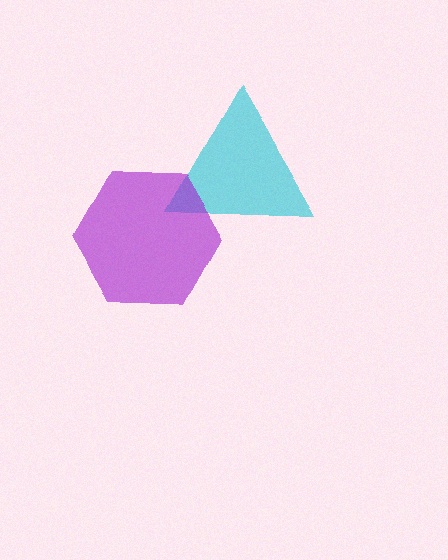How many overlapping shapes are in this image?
There are 2 overlapping shapes in the image.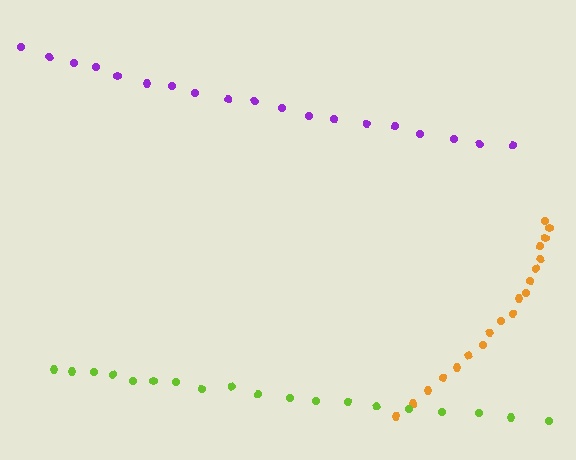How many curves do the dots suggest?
There are 3 distinct paths.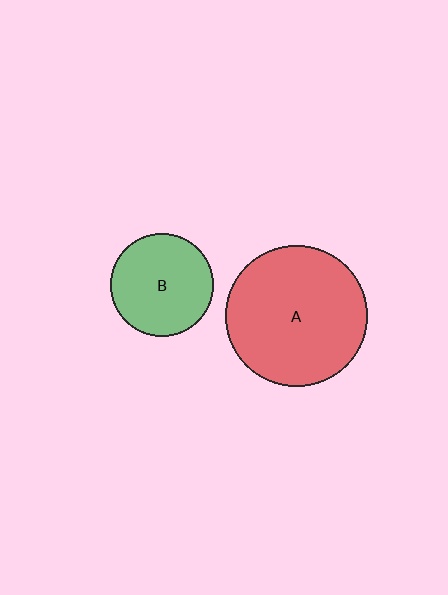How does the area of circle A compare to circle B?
Approximately 1.9 times.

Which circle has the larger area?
Circle A (red).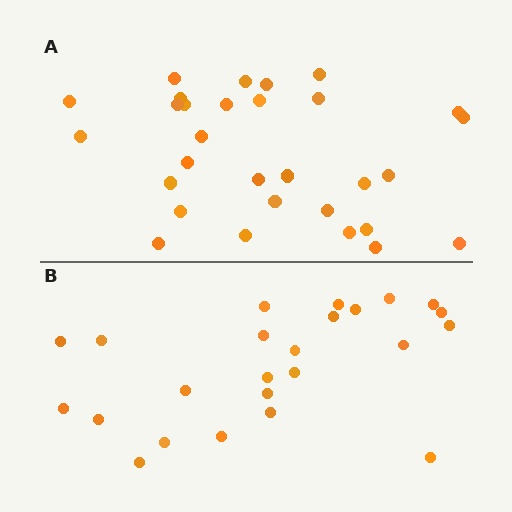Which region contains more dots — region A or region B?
Region A (the top region) has more dots.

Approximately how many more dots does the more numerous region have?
Region A has about 6 more dots than region B.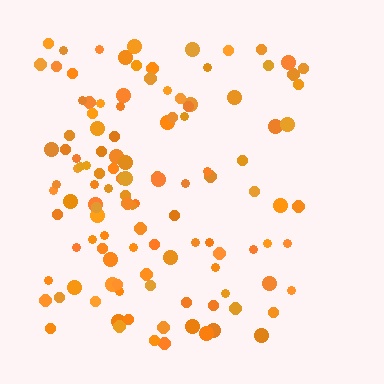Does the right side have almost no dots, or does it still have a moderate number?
Still a moderate number, just noticeably fewer than the left.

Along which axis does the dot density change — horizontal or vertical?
Horizontal.